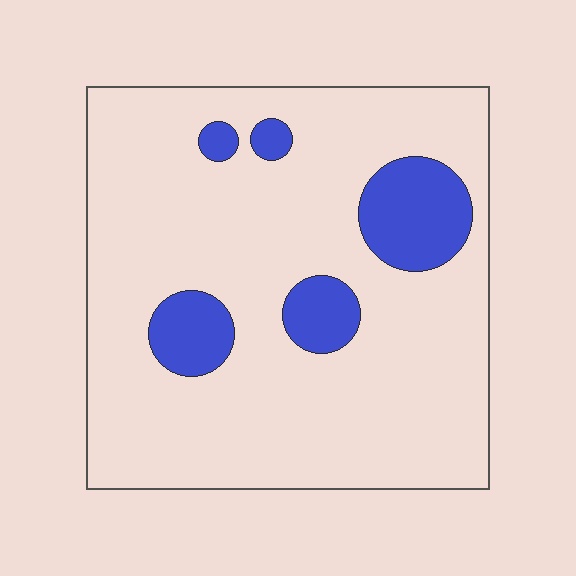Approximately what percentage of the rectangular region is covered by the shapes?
Approximately 15%.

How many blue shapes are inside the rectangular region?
5.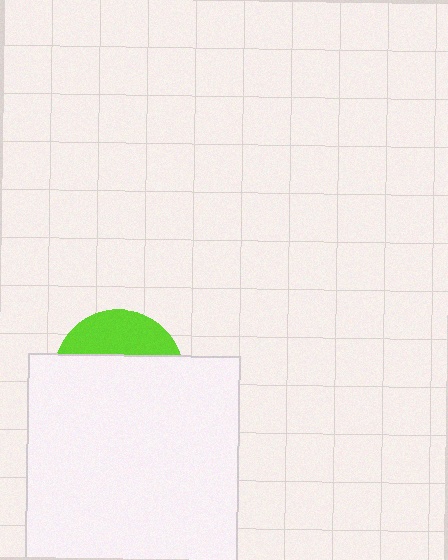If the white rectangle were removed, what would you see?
You would see the complete lime circle.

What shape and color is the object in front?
The object in front is a white rectangle.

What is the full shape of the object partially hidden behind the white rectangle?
The partially hidden object is a lime circle.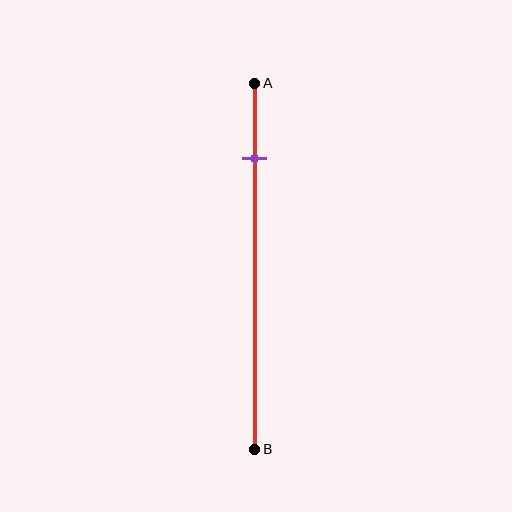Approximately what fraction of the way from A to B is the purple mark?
The purple mark is approximately 20% of the way from A to B.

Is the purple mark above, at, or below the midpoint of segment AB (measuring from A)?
The purple mark is above the midpoint of segment AB.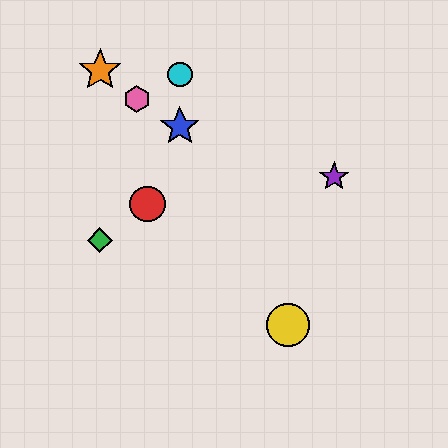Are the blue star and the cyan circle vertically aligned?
Yes, both are at x≈180.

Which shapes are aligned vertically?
The blue star, the cyan circle are aligned vertically.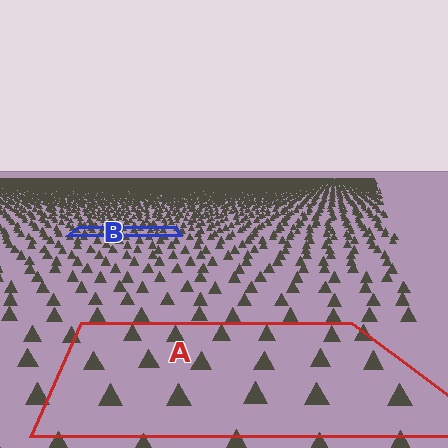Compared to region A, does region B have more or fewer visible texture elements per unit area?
Region B has more texture elements per unit area — they are packed more densely because it is farther away.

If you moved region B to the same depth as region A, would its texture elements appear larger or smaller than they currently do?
They would appear larger. At a closer depth, the same texture elements are projected at a bigger on-screen size.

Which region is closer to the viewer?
Region A is closer. The texture elements there are larger and more spread out.